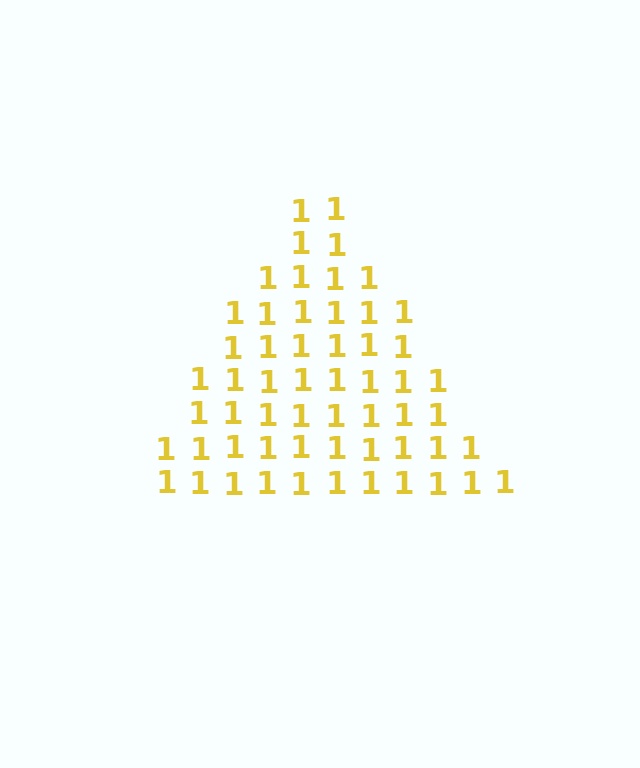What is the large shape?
The large shape is a triangle.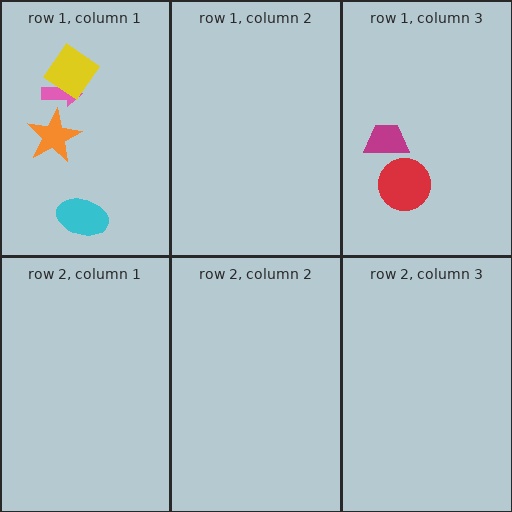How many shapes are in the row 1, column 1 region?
4.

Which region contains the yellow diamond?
The row 1, column 1 region.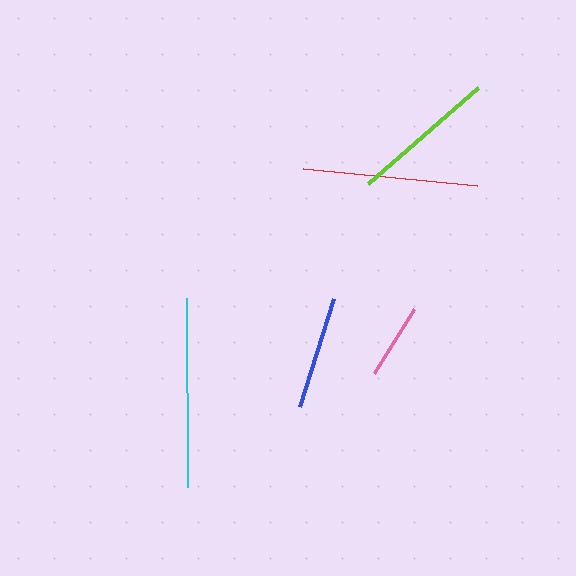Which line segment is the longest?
The cyan line is the longest at approximately 188 pixels.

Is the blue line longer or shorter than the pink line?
The blue line is longer than the pink line.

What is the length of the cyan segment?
The cyan segment is approximately 188 pixels long.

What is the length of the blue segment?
The blue segment is approximately 113 pixels long.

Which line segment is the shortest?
The pink line is the shortest at approximately 75 pixels.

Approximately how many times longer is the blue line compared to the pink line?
The blue line is approximately 1.5 times the length of the pink line.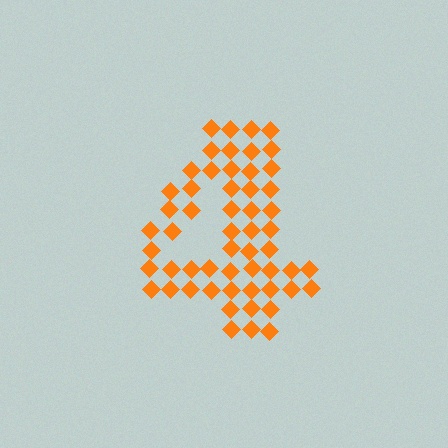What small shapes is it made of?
It is made of small diamonds.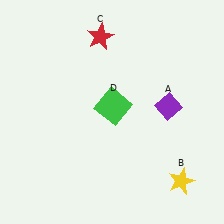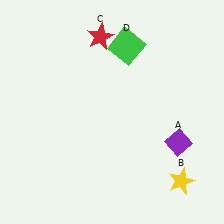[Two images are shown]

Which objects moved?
The objects that moved are: the purple diamond (A), the green square (D).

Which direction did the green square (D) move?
The green square (D) moved up.